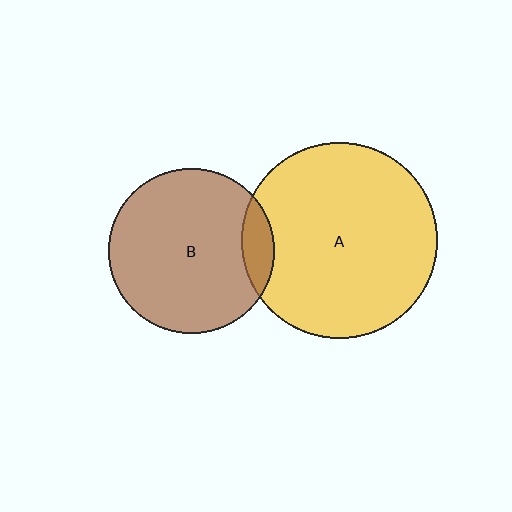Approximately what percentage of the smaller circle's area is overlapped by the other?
Approximately 10%.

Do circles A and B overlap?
Yes.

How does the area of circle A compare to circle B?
Approximately 1.4 times.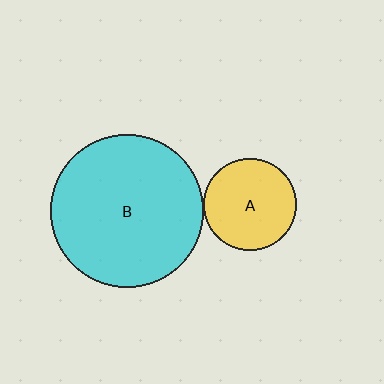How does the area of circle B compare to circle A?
Approximately 2.8 times.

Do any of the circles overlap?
No, none of the circles overlap.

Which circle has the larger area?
Circle B (cyan).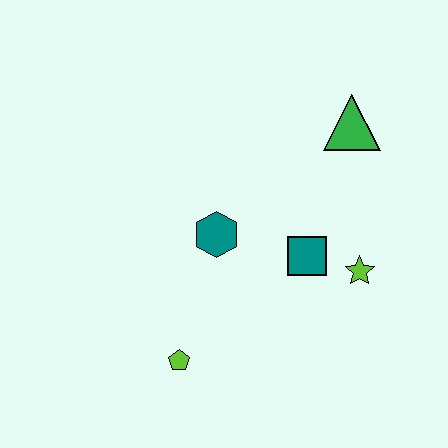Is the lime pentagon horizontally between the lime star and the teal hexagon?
No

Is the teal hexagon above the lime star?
Yes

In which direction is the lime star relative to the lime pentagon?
The lime star is to the right of the lime pentagon.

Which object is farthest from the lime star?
The lime pentagon is farthest from the lime star.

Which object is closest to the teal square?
The lime star is closest to the teal square.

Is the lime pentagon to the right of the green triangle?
No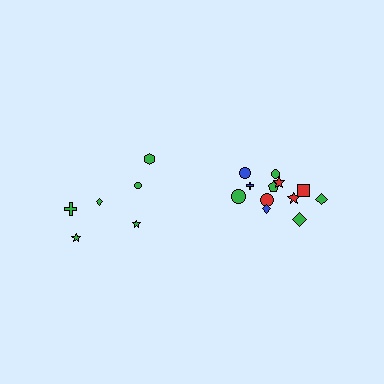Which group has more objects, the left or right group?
The right group.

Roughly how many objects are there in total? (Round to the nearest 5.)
Roughly 20 objects in total.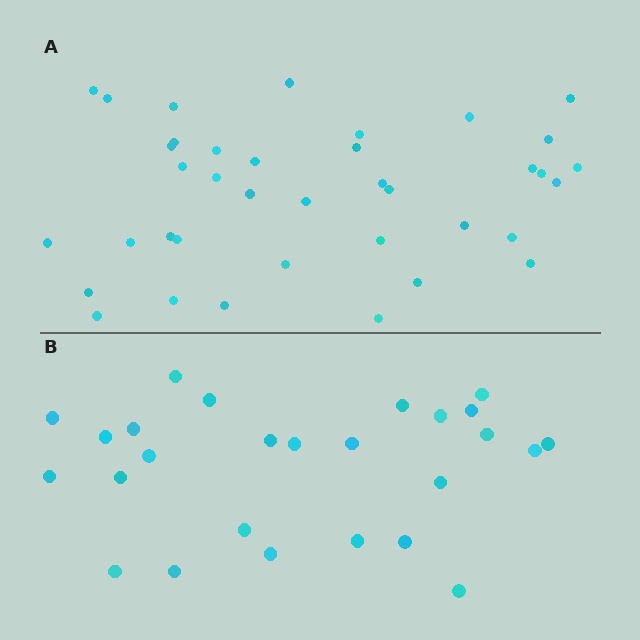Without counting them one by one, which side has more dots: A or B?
Region A (the top region) has more dots.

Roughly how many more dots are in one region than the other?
Region A has roughly 12 or so more dots than region B.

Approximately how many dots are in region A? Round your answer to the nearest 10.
About 40 dots. (The exact count is 38, which rounds to 40.)